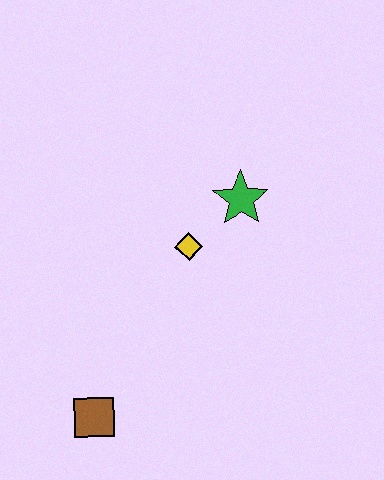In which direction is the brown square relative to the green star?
The brown square is below the green star.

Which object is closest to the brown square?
The yellow diamond is closest to the brown square.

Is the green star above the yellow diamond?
Yes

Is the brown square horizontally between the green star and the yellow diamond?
No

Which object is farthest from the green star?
The brown square is farthest from the green star.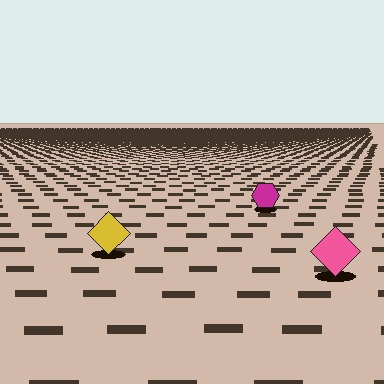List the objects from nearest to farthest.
From nearest to farthest: the pink diamond, the yellow diamond, the magenta hexagon.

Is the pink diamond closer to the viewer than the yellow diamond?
Yes. The pink diamond is closer — you can tell from the texture gradient: the ground texture is coarser near it.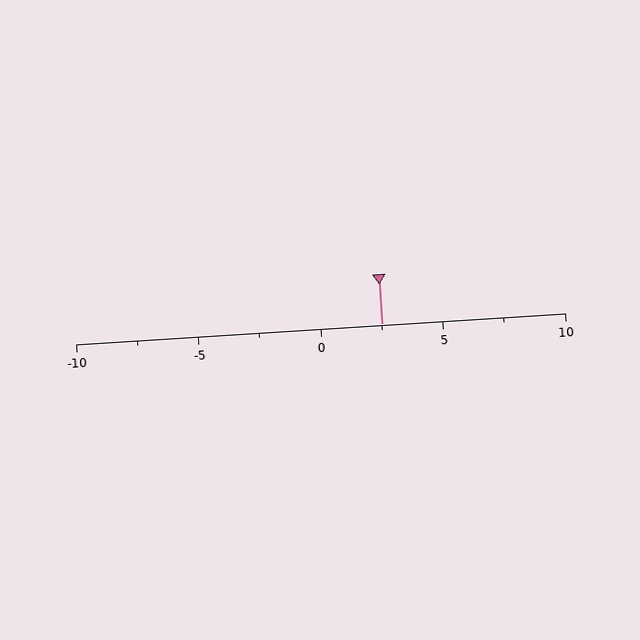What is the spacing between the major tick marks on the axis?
The major ticks are spaced 5 apart.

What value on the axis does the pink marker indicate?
The marker indicates approximately 2.5.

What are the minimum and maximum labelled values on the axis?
The axis runs from -10 to 10.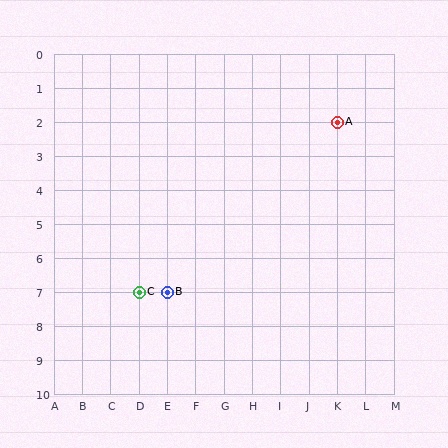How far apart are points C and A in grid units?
Points C and A are 7 columns and 5 rows apart (about 8.6 grid units diagonally).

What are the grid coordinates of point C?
Point C is at grid coordinates (D, 7).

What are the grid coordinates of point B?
Point B is at grid coordinates (E, 7).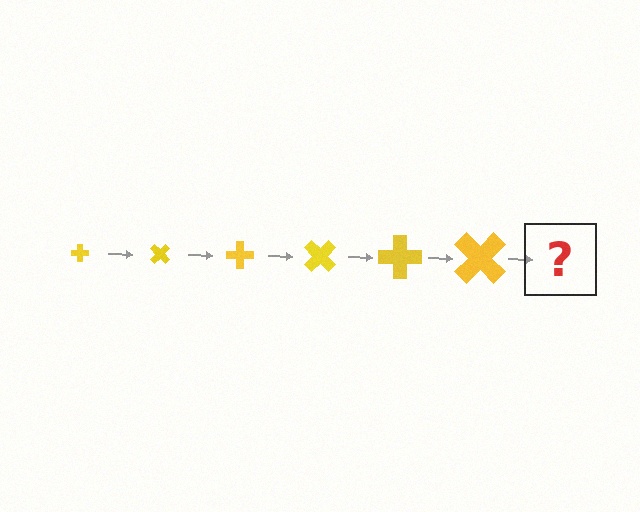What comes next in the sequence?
The next element should be a cross, larger than the previous one and rotated 270 degrees from the start.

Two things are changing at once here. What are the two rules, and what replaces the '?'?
The two rules are that the cross grows larger each step and it rotates 45 degrees each step. The '?' should be a cross, larger than the previous one and rotated 270 degrees from the start.